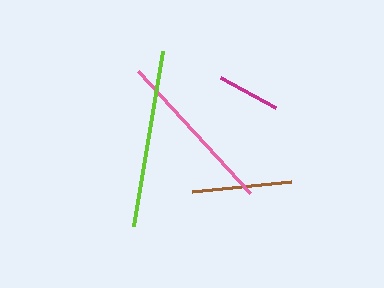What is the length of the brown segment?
The brown segment is approximately 100 pixels long.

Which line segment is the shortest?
The magenta line is the shortest at approximately 62 pixels.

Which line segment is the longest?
The lime line is the longest at approximately 177 pixels.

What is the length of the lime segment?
The lime segment is approximately 177 pixels long.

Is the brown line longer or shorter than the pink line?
The pink line is longer than the brown line.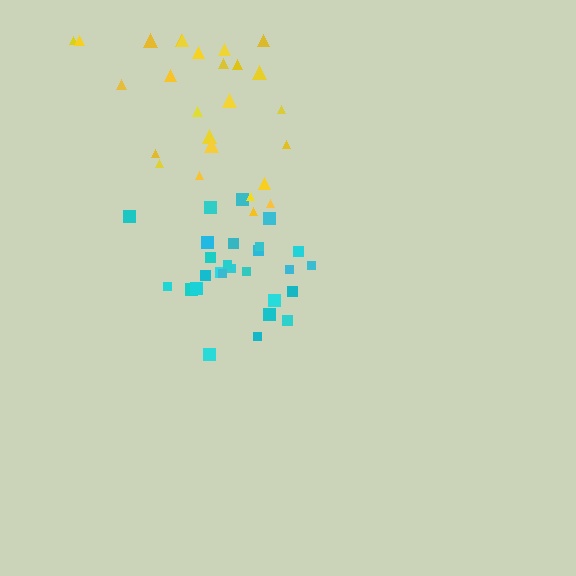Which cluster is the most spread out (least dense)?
Yellow.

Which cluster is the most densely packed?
Cyan.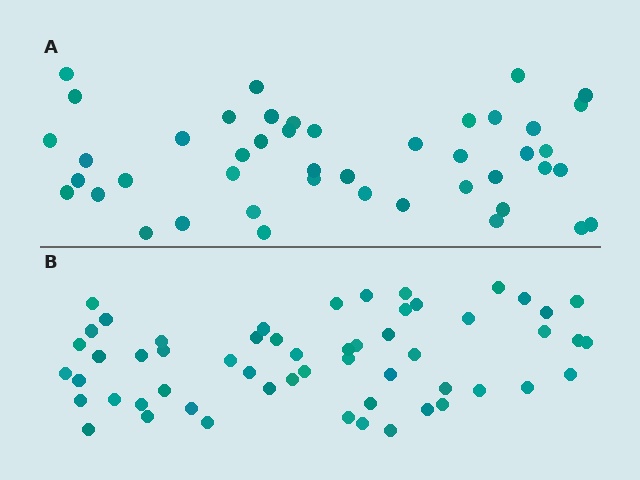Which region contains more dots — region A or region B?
Region B (the bottom region) has more dots.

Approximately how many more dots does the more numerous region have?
Region B has roughly 12 or so more dots than region A.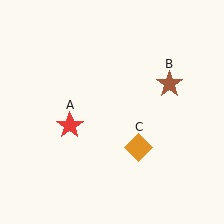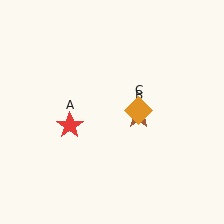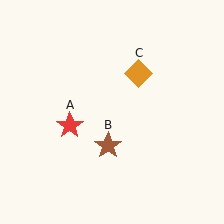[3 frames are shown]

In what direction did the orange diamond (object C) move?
The orange diamond (object C) moved up.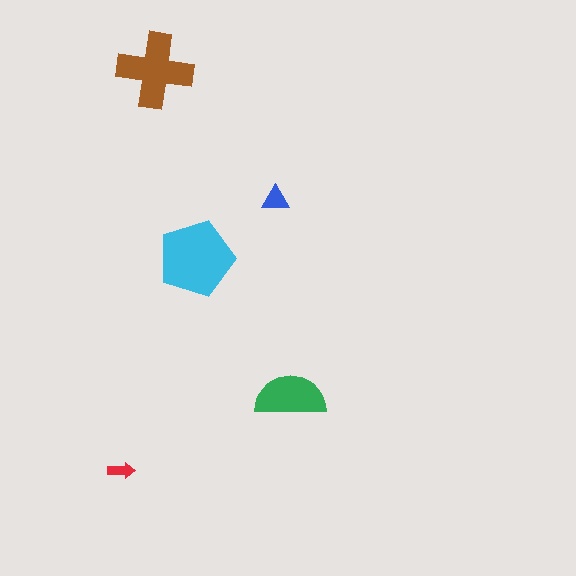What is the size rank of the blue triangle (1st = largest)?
4th.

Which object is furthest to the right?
The green semicircle is rightmost.